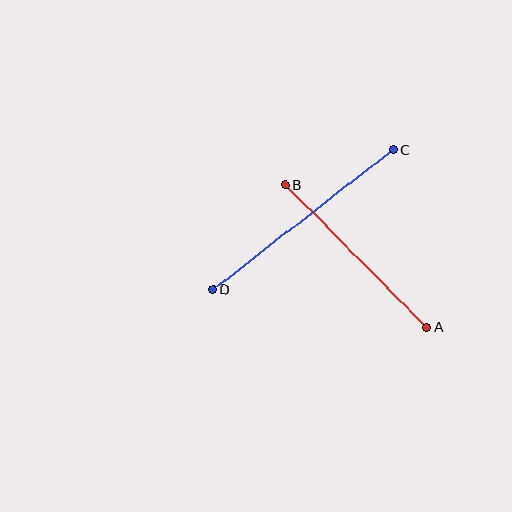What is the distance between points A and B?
The distance is approximately 201 pixels.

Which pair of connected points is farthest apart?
Points C and D are farthest apart.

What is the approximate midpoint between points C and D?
The midpoint is at approximately (303, 220) pixels.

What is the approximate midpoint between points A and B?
The midpoint is at approximately (356, 256) pixels.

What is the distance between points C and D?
The distance is approximately 228 pixels.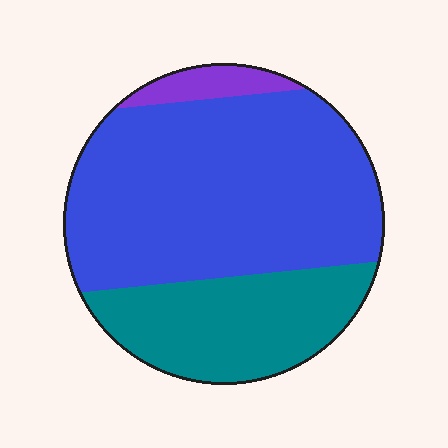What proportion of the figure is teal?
Teal covers about 30% of the figure.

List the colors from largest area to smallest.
From largest to smallest: blue, teal, purple.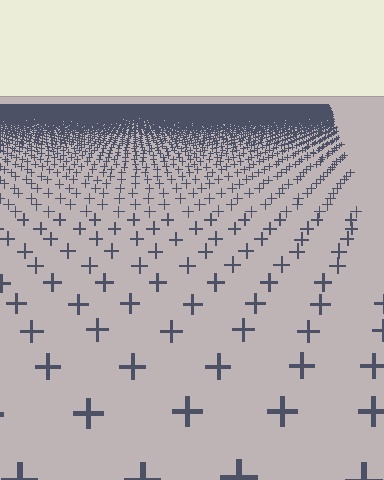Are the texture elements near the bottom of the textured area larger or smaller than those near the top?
Larger. Near the bottom, elements are closer to the viewer and appear at a bigger on-screen size.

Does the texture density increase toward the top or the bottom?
Density increases toward the top.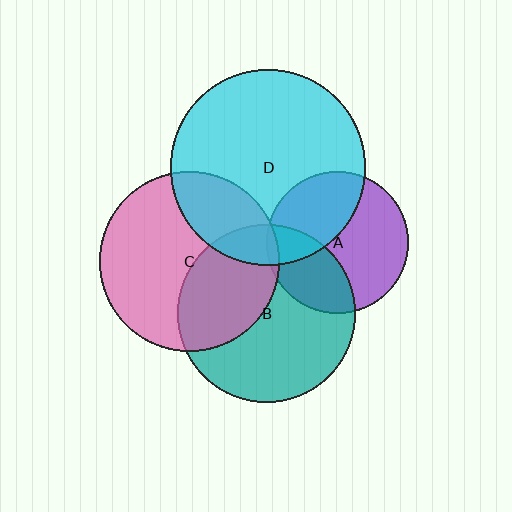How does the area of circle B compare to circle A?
Approximately 1.6 times.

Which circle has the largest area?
Circle D (cyan).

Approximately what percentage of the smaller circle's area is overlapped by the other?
Approximately 25%.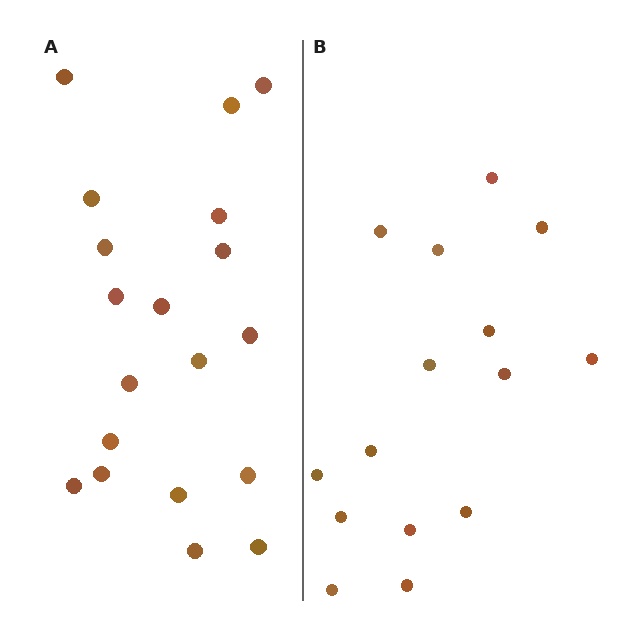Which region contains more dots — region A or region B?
Region A (the left region) has more dots.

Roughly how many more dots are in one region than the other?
Region A has about 4 more dots than region B.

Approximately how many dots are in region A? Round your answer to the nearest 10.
About 20 dots. (The exact count is 19, which rounds to 20.)